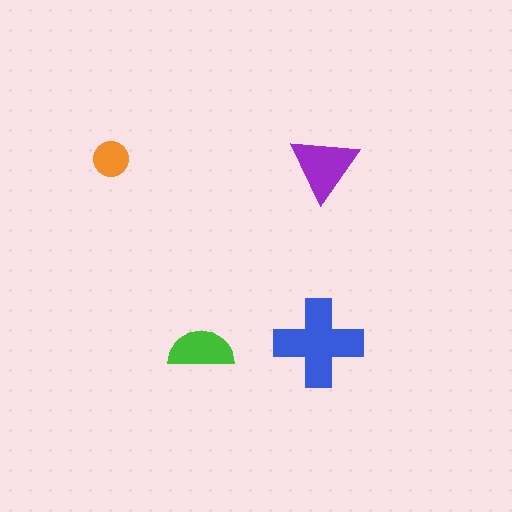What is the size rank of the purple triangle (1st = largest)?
2nd.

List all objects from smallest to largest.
The orange circle, the green semicircle, the purple triangle, the blue cross.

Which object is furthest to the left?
The orange circle is leftmost.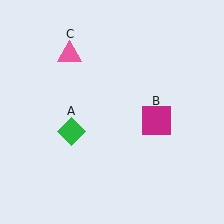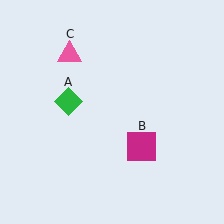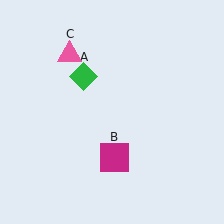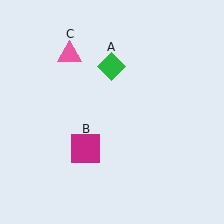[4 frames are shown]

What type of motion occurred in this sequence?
The green diamond (object A), magenta square (object B) rotated clockwise around the center of the scene.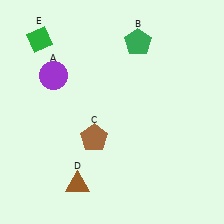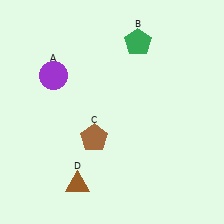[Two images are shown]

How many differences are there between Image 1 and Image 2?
There is 1 difference between the two images.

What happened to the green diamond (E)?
The green diamond (E) was removed in Image 2. It was in the top-left area of Image 1.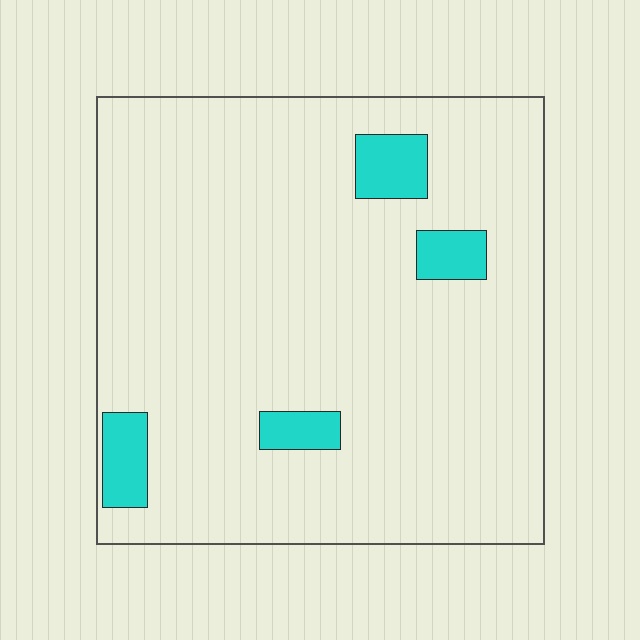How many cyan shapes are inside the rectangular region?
4.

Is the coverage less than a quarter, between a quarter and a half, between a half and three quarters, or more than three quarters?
Less than a quarter.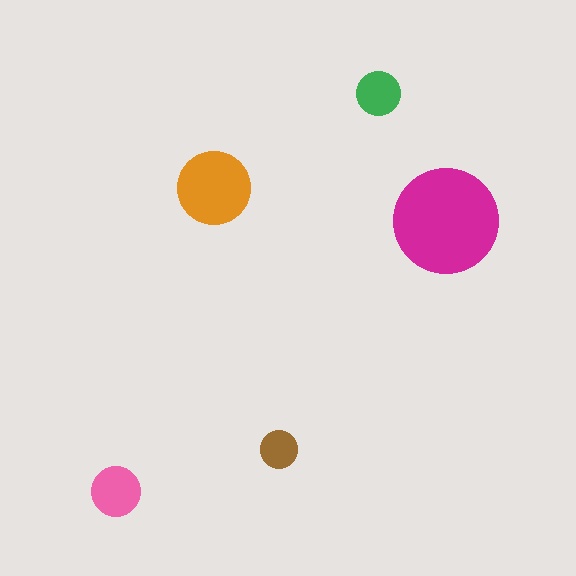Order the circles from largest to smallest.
the magenta one, the orange one, the pink one, the green one, the brown one.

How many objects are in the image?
There are 5 objects in the image.